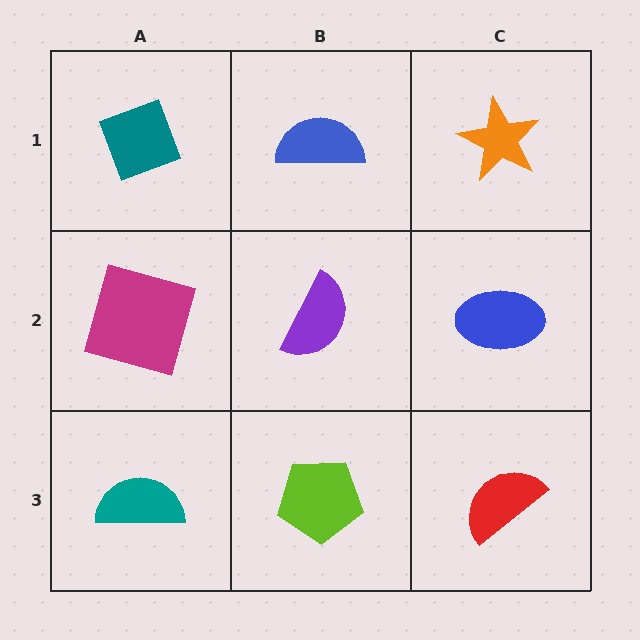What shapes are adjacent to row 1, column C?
A blue ellipse (row 2, column C), a blue semicircle (row 1, column B).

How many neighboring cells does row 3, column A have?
2.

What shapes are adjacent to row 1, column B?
A purple semicircle (row 2, column B), a teal diamond (row 1, column A), an orange star (row 1, column C).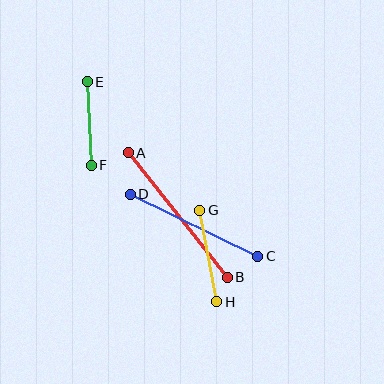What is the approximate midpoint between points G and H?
The midpoint is at approximately (208, 256) pixels.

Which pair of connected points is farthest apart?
Points A and B are farthest apart.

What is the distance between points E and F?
The distance is approximately 83 pixels.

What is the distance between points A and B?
The distance is approximately 159 pixels.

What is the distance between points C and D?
The distance is approximately 142 pixels.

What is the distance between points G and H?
The distance is approximately 93 pixels.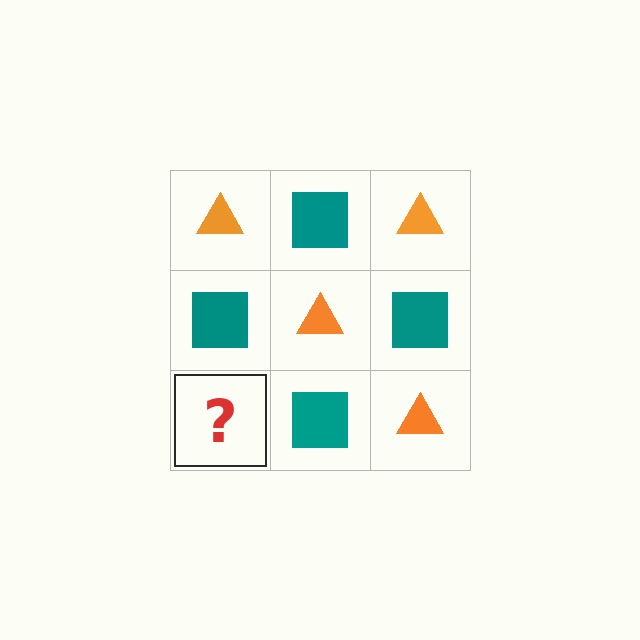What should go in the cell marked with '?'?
The missing cell should contain an orange triangle.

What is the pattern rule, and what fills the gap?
The rule is that it alternates orange triangle and teal square in a checkerboard pattern. The gap should be filled with an orange triangle.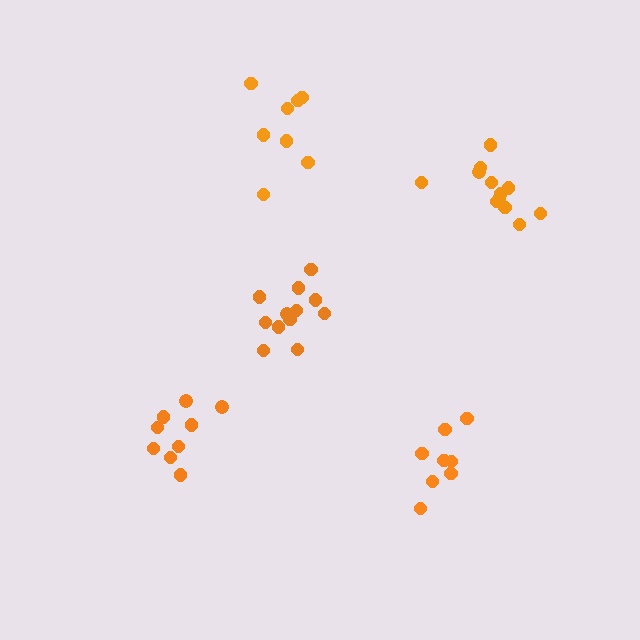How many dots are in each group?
Group 1: 12 dots, Group 2: 12 dots, Group 3: 8 dots, Group 4: 8 dots, Group 5: 9 dots (49 total).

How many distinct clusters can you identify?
There are 5 distinct clusters.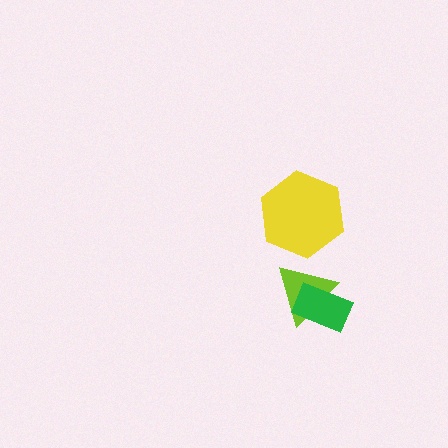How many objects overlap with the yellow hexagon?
0 objects overlap with the yellow hexagon.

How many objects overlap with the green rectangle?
1 object overlaps with the green rectangle.